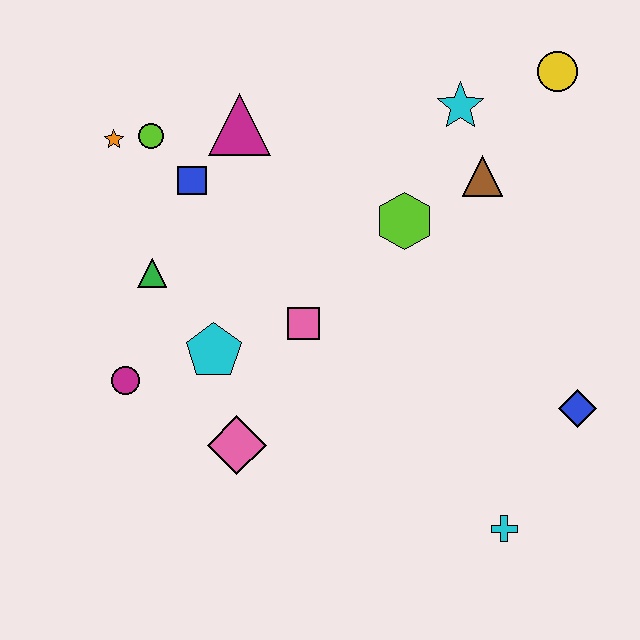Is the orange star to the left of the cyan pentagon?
Yes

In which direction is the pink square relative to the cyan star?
The pink square is below the cyan star.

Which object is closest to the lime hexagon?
The brown triangle is closest to the lime hexagon.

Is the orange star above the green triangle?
Yes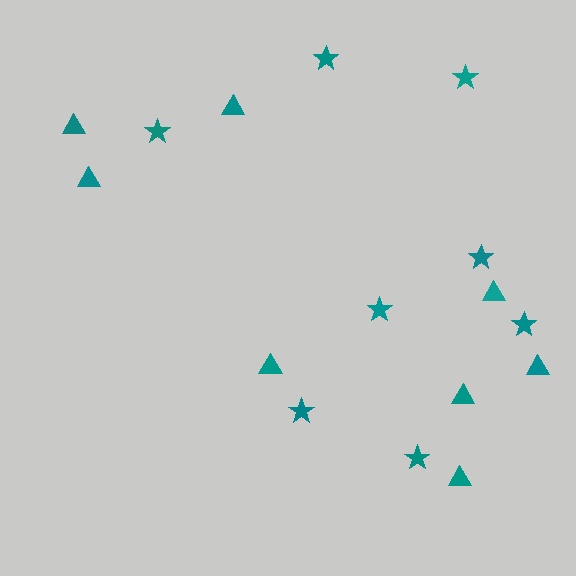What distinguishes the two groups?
There are 2 groups: one group of stars (8) and one group of triangles (8).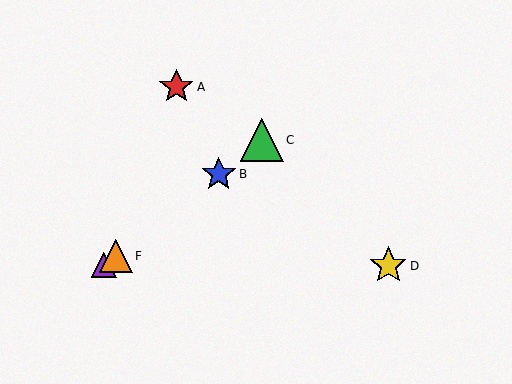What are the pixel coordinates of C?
Object C is at (262, 140).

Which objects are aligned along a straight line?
Objects B, C, E, F are aligned along a straight line.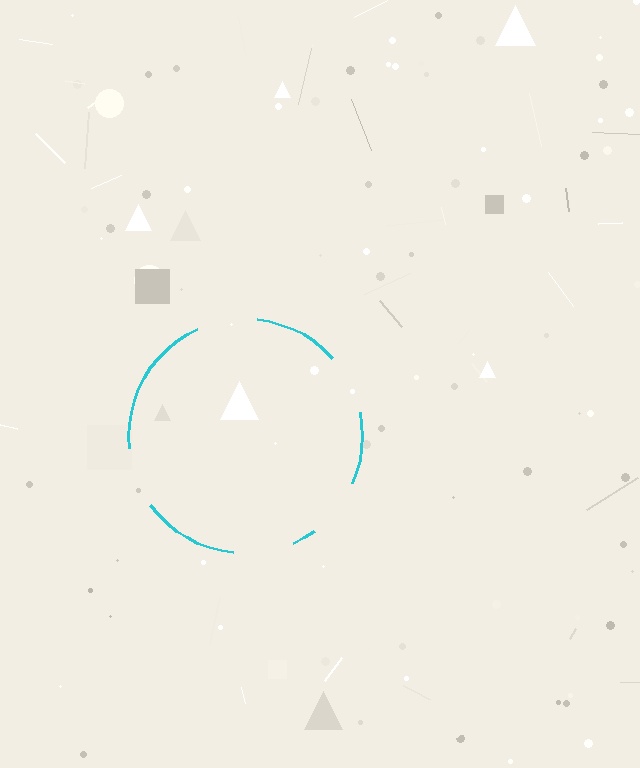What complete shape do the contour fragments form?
The contour fragments form a circle.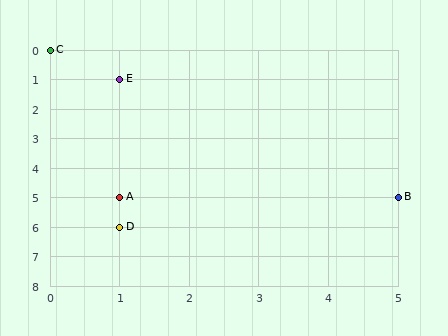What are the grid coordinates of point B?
Point B is at grid coordinates (5, 5).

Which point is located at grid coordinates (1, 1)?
Point E is at (1, 1).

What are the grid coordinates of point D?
Point D is at grid coordinates (1, 6).